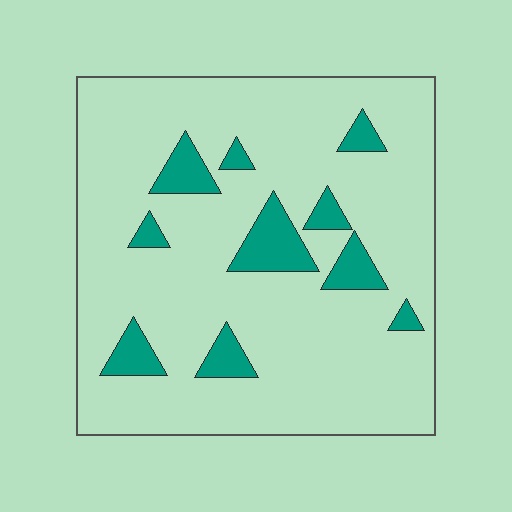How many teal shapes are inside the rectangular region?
10.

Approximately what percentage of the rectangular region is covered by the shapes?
Approximately 15%.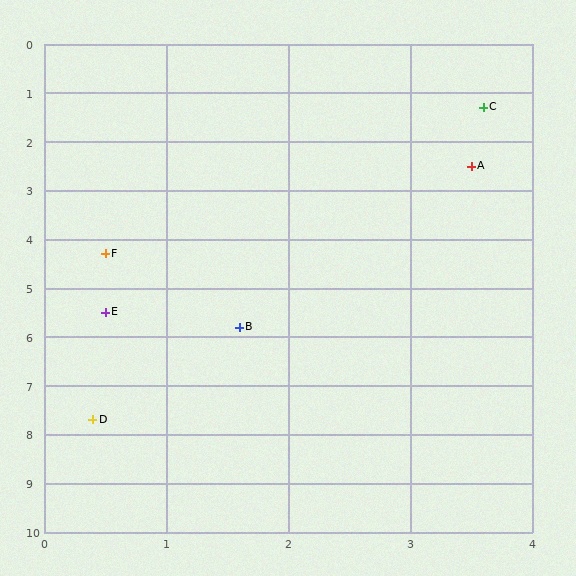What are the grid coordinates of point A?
Point A is at approximately (3.5, 2.5).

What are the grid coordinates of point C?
Point C is at approximately (3.6, 1.3).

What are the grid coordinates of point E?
Point E is at approximately (0.5, 5.5).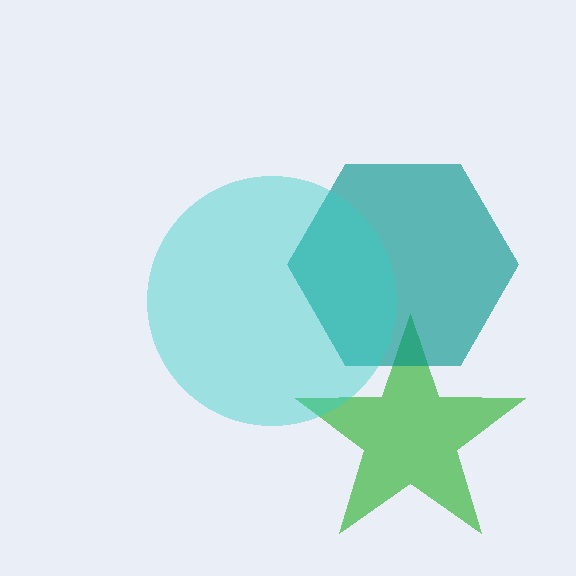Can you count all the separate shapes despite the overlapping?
Yes, there are 3 separate shapes.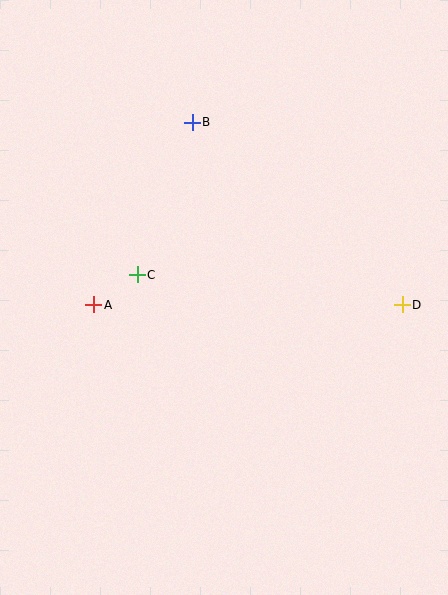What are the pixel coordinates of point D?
Point D is at (402, 305).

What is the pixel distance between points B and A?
The distance between B and A is 207 pixels.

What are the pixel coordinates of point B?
Point B is at (192, 122).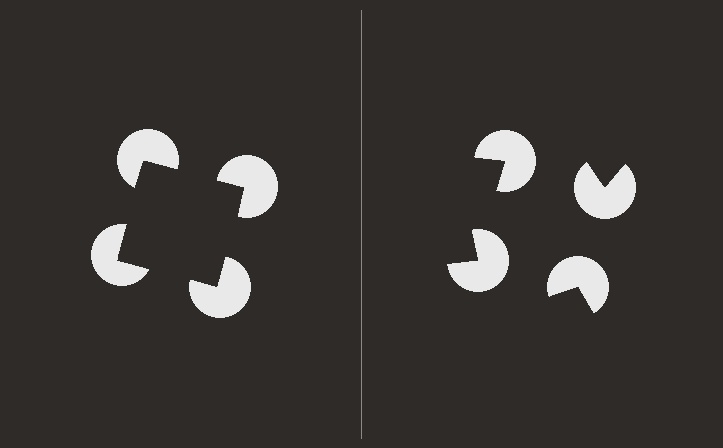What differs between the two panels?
The pac-man discs are positioned identically on both sides; only the wedge orientations differ. On the left they align to a square; on the right they are misaligned.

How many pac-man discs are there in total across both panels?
8 — 4 on each side.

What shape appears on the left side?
An illusory square.